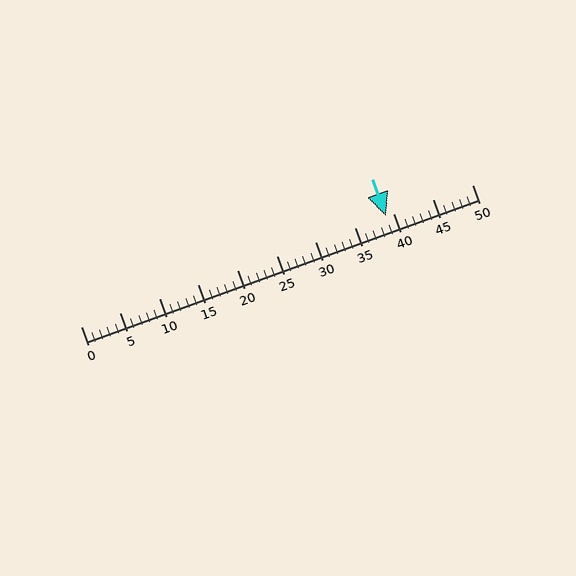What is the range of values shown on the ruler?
The ruler shows values from 0 to 50.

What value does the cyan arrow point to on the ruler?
The cyan arrow points to approximately 39.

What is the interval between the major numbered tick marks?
The major tick marks are spaced 5 units apart.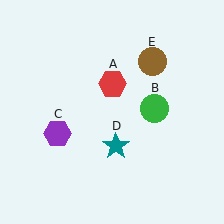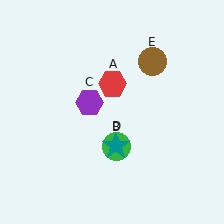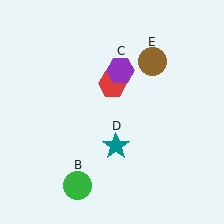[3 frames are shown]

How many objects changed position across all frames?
2 objects changed position: green circle (object B), purple hexagon (object C).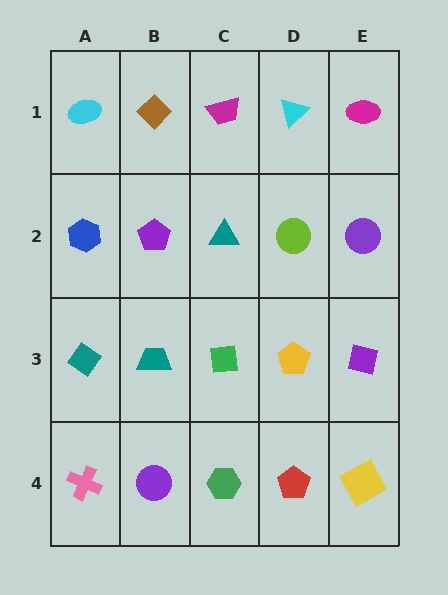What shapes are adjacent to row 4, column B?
A teal trapezoid (row 3, column B), a pink cross (row 4, column A), a green hexagon (row 4, column C).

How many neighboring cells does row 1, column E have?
2.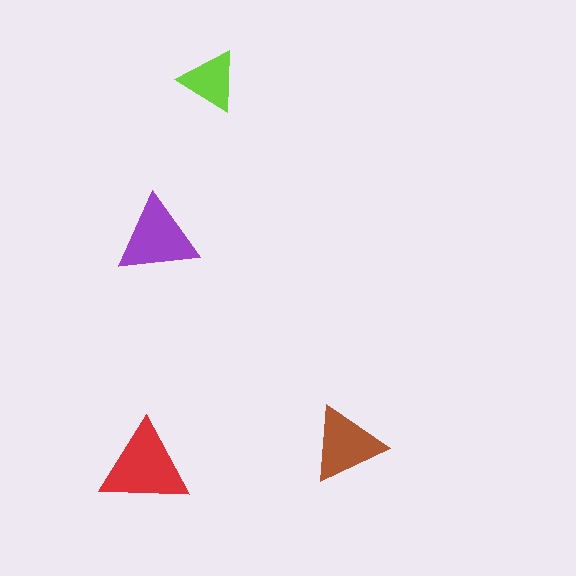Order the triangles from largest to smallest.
the red one, the purple one, the brown one, the lime one.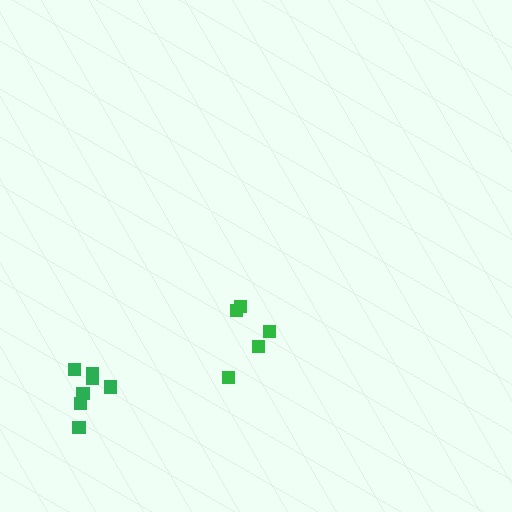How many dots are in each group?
Group 1: 5 dots, Group 2: 7 dots (12 total).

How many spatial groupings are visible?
There are 2 spatial groupings.